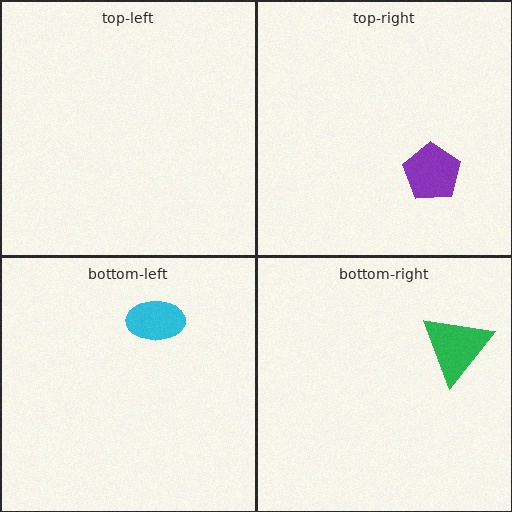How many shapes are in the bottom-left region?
1.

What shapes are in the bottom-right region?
The green triangle.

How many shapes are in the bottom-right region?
1.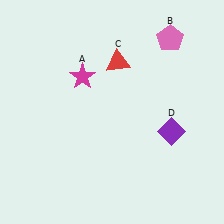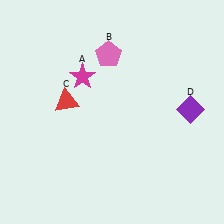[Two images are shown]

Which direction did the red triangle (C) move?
The red triangle (C) moved left.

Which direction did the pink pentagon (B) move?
The pink pentagon (B) moved left.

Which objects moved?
The objects that moved are: the pink pentagon (B), the red triangle (C), the purple diamond (D).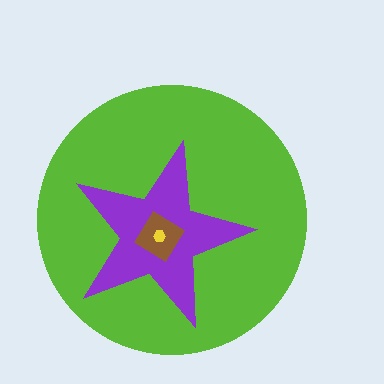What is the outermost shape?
The lime circle.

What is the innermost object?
The yellow hexagon.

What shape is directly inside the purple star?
The brown diamond.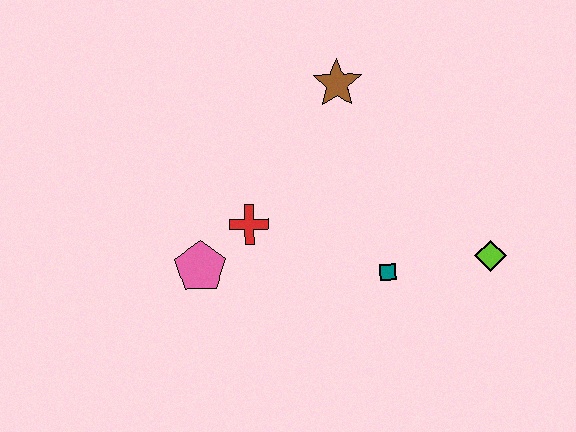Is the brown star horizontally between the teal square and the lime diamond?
No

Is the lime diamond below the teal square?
No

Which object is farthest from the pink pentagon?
The lime diamond is farthest from the pink pentagon.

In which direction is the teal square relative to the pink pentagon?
The teal square is to the right of the pink pentagon.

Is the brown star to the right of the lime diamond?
No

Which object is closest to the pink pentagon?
The red cross is closest to the pink pentagon.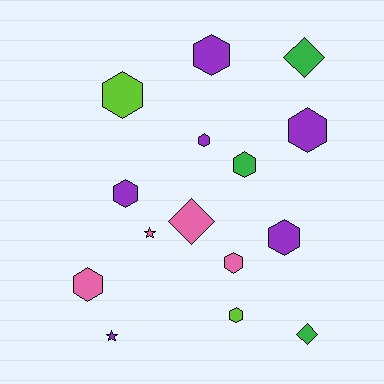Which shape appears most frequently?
Hexagon, with 10 objects.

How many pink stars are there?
There is 1 pink star.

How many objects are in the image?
There are 15 objects.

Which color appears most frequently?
Purple, with 6 objects.